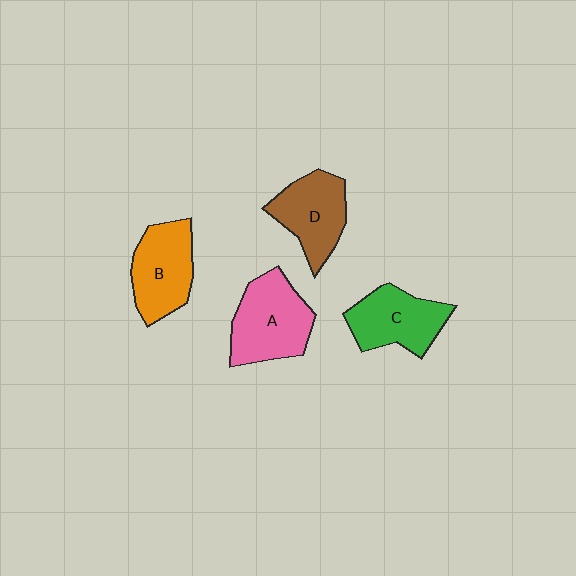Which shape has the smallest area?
Shape D (brown).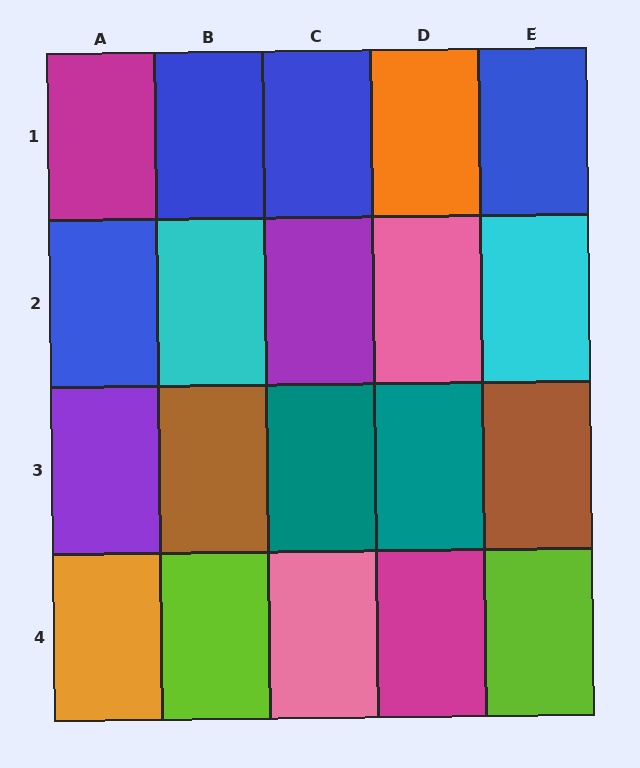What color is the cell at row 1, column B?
Blue.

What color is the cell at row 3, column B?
Brown.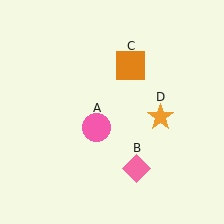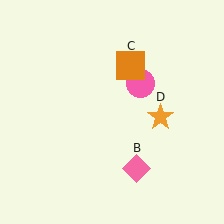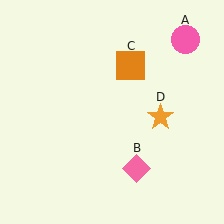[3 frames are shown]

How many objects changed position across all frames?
1 object changed position: pink circle (object A).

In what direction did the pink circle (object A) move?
The pink circle (object A) moved up and to the right.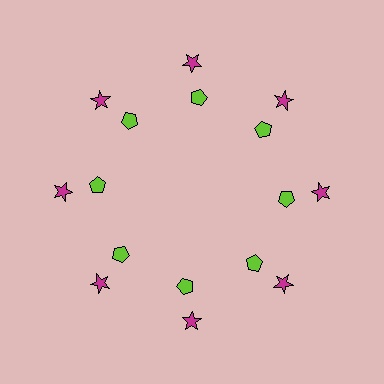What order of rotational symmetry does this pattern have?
This pattern has 8-fold rotational symmetry.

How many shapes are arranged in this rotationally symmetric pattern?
There are 16 shapes, arranged in 8 groups of 2.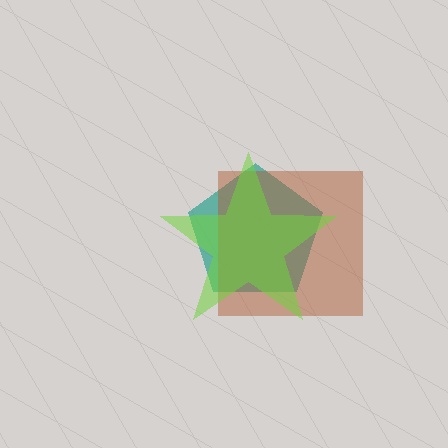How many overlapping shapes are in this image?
There are 3 overlapping shapes in the image.